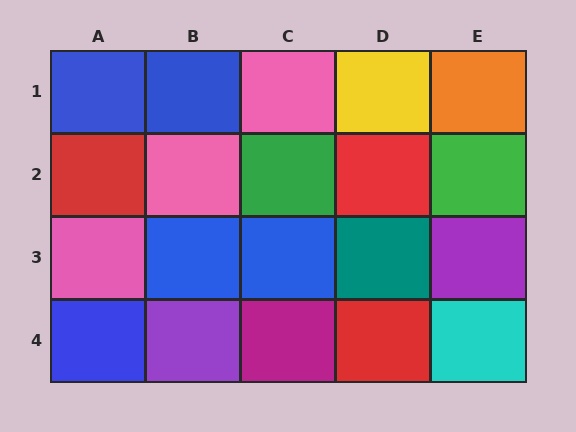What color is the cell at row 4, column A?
Blue.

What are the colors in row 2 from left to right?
Red, pink, green, red, green.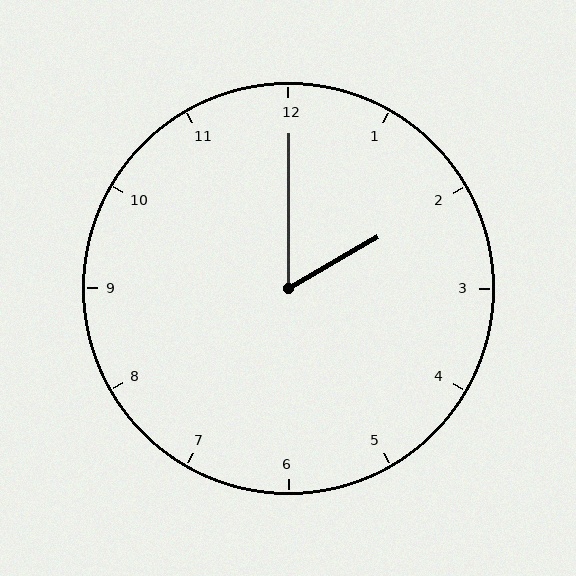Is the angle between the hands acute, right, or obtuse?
It is acute.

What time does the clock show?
2:00.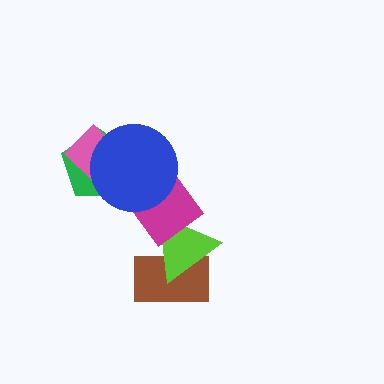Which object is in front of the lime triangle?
The magenta diamond is in front of the lime triangle.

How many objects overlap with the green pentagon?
2 objects overlap with the green pentagon.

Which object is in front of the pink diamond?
The blue circle is in front of the pink diamond.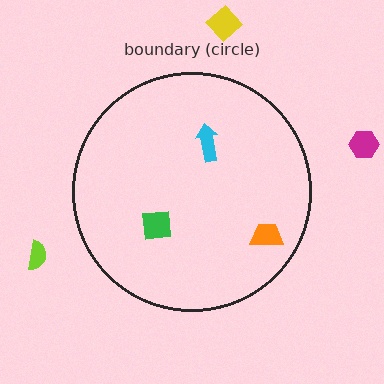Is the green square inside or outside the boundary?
Inside.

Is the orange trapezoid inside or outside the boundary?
Inside.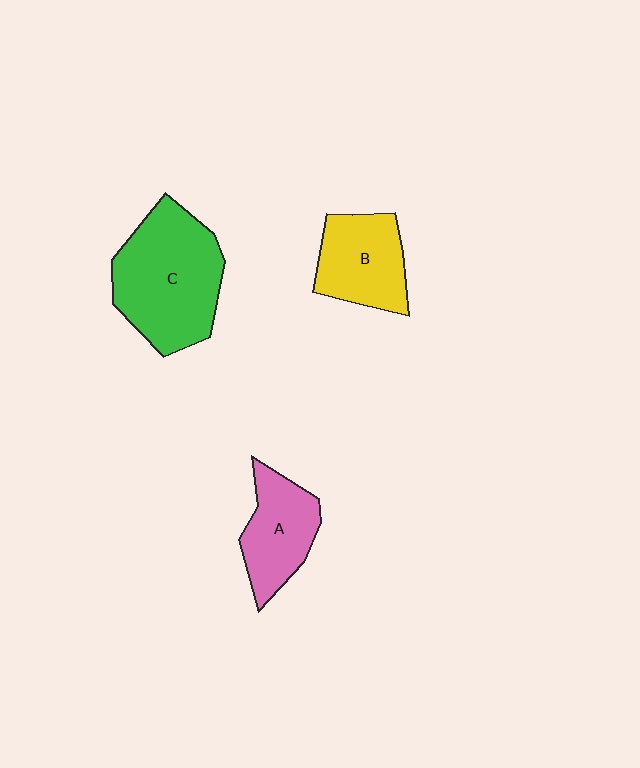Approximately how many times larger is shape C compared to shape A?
Approximately 1.7 times.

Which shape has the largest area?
Shape C (green).